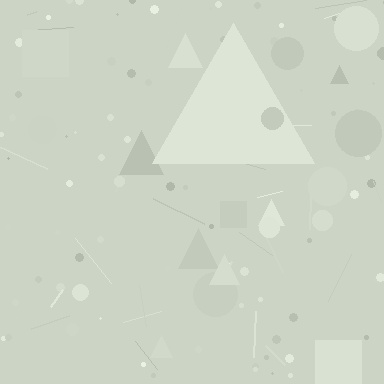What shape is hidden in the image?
A triangle is hidden in the image.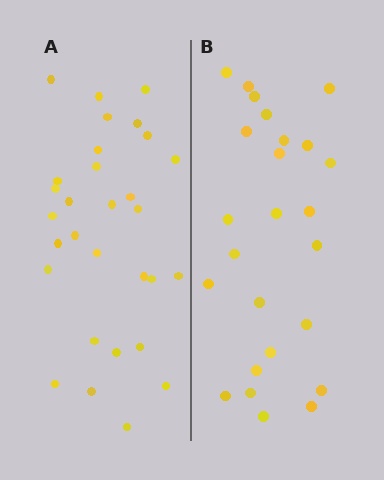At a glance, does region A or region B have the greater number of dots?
Region A (the left region) has more dots.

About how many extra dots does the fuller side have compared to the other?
Region A has about 5 more dots than region B.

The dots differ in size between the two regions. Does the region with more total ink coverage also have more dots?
No. Region B has more total ink coverage because its dots are larger, but region A actually contains more individual dots. Total area can be misleading — the number of items is what matters here.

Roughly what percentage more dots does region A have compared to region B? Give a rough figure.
About 20% more.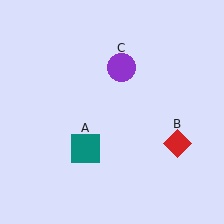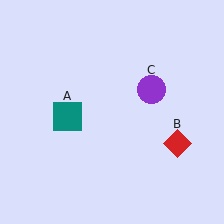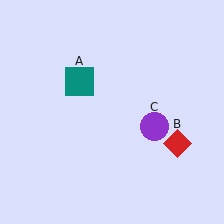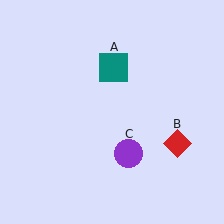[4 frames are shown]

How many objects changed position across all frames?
2 objects changed position: teal square (object A), purple circle (object C).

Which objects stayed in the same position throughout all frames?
Red diamond (object B) remained stationary.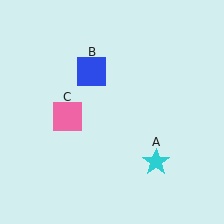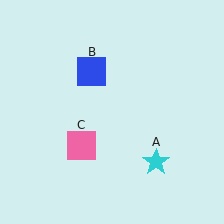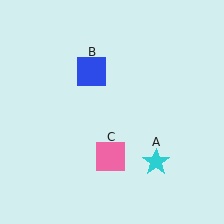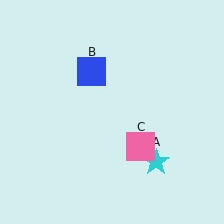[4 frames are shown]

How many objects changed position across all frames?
1 object changed position: pink square (object C).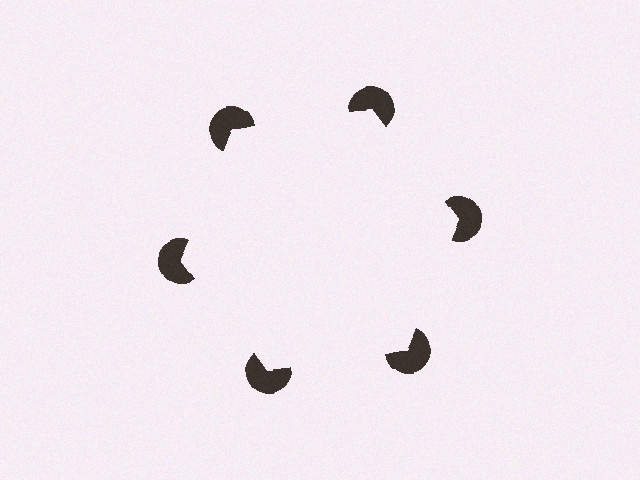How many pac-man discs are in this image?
There are 6 — one at each vertex of the illusory hexagon.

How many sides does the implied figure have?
6 sides.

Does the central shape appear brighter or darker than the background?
It typically appears slightly brighter than the background, even though no actual brightness change is drawn.